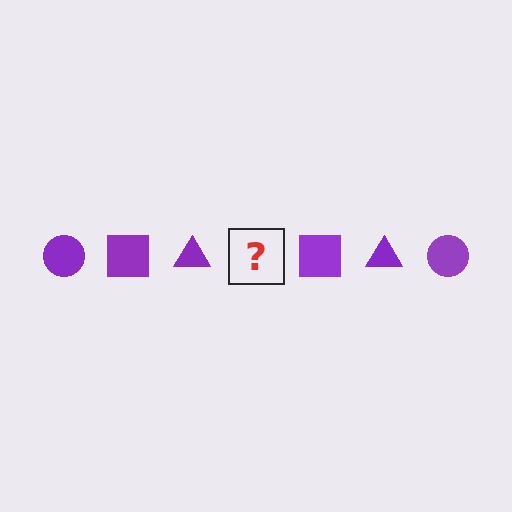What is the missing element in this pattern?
The missing element is a purple circle.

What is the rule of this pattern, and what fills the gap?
The rule is that the pattern cycles through circle, square, triangle shapes in purple. The gap should be filled with a purple circle.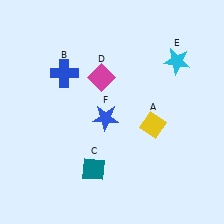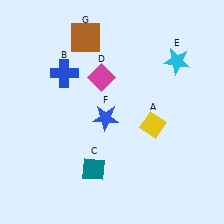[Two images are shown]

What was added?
A brown square (G) was added in Image 2.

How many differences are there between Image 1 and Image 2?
There is 1 difference between the two images.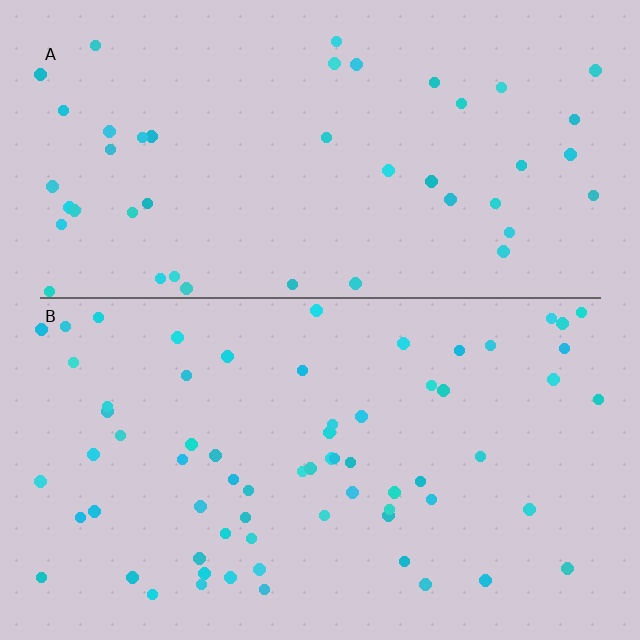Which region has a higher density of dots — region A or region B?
B (the bottom).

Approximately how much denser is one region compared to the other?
Approximately 1.5× — region B over region A.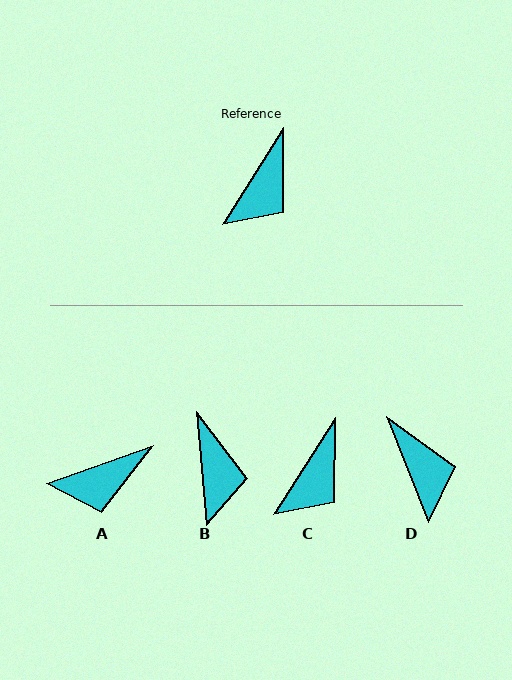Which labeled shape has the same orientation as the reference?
C.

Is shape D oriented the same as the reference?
No, it is off by about 54 degrees.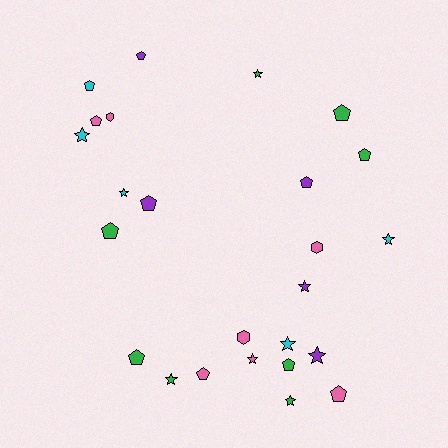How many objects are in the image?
There are 25 objects.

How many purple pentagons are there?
There are 3 purple pentagons.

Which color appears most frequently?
Green, with 8 objects.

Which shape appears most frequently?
Pentagon, with 12 objects.